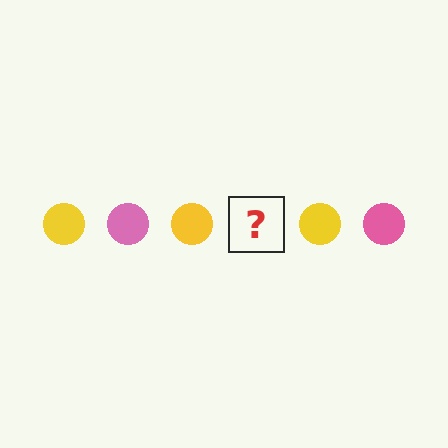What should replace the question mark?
The question mark should be replaced with a pink circle.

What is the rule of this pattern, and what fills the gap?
The rule is that the pattern cycles through yellow, pink circles. The gap should be filled with a pink circle.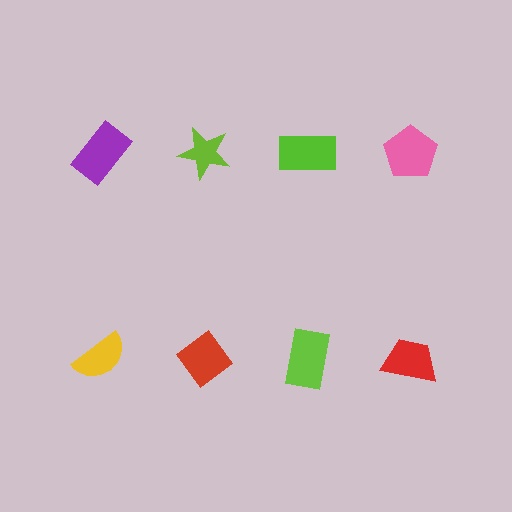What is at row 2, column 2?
A red diamond.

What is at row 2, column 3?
A lime rectangle.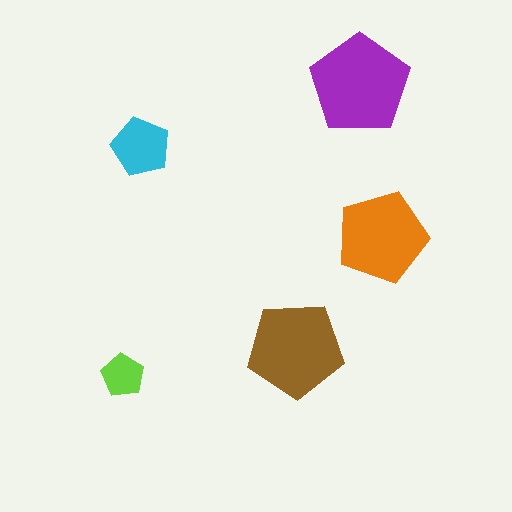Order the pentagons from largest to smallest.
the purple one, the brown one, the orange one, the cyan one, the lime one.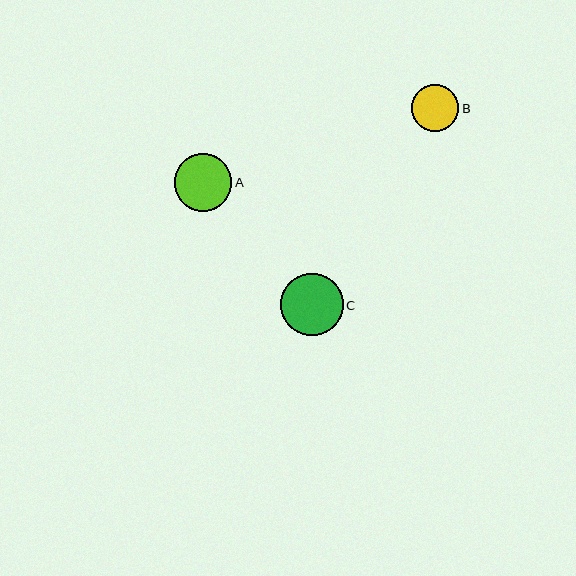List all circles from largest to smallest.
From largest to smallest: C, A, B.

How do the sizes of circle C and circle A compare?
Circle C and circle A are approximately the same size.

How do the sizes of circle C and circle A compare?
Circle C and circle A are approximately the same size.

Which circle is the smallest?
Circle B is the smallest with a size of approximately 47 pixels.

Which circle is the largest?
Circle C is the largest with a size of approximately 62 pixels.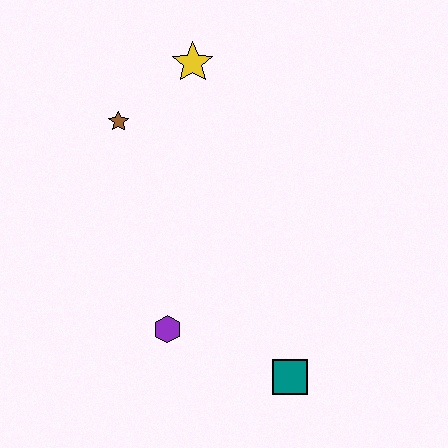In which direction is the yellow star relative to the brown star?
The yellow star is to the right of the brown star.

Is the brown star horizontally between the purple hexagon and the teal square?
No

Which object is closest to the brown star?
The yellow star is closest to the brown star.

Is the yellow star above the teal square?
Yes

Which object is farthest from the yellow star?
The teal square is farthest from the yellow star.